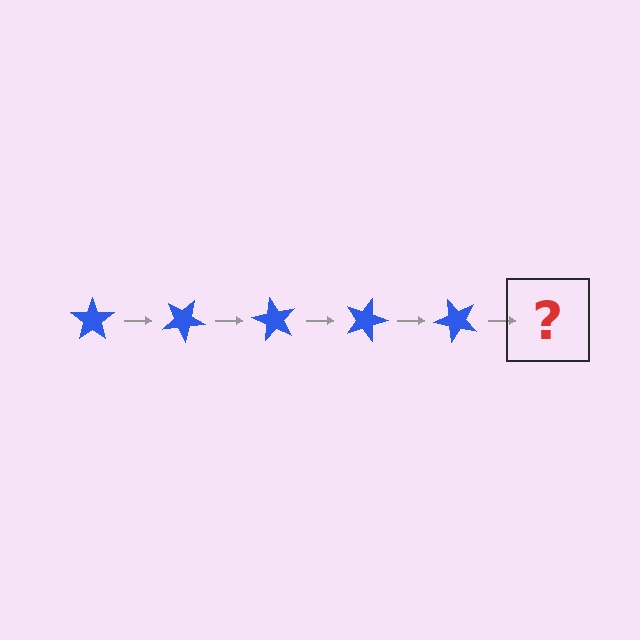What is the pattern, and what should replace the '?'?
The pattern is that the star rotates 30 degrees each step. The '?' should be a blue star rotated 150 degrees.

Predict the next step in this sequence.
The next step is a blue star rotated 150 degrees.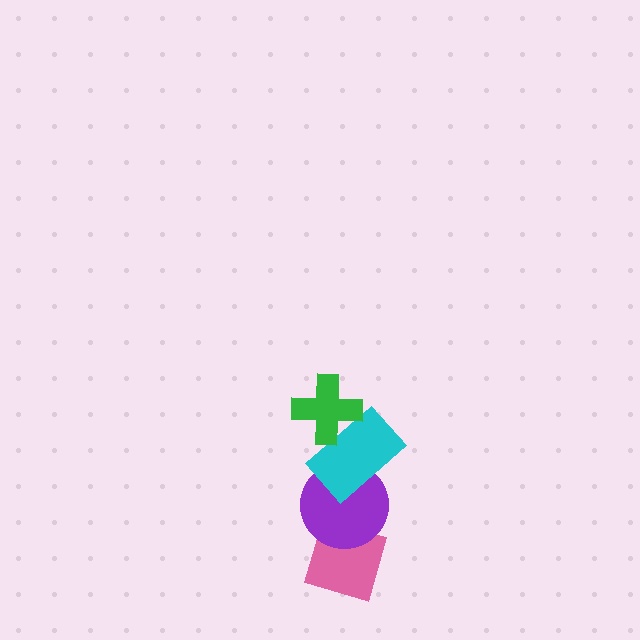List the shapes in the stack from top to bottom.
From top to bottom: the green cross, the cyan rectangle, the purple circle, the pink diamond.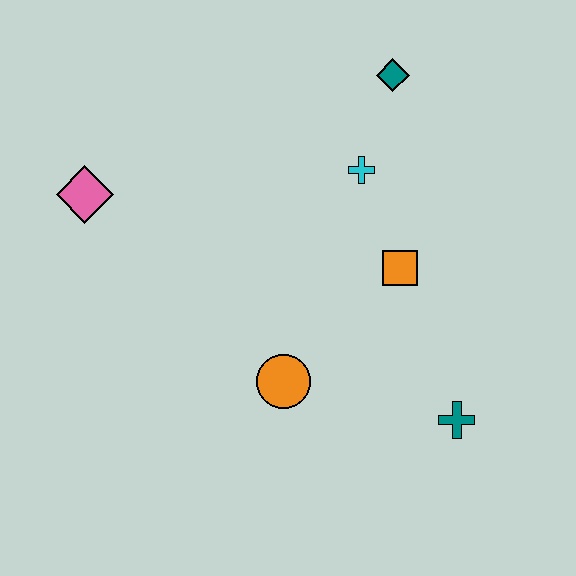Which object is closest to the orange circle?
The orange square is closest to the orange circle.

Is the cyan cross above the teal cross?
Yes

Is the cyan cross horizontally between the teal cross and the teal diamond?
No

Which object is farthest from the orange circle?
The teal diamond is farthest from the orange circle.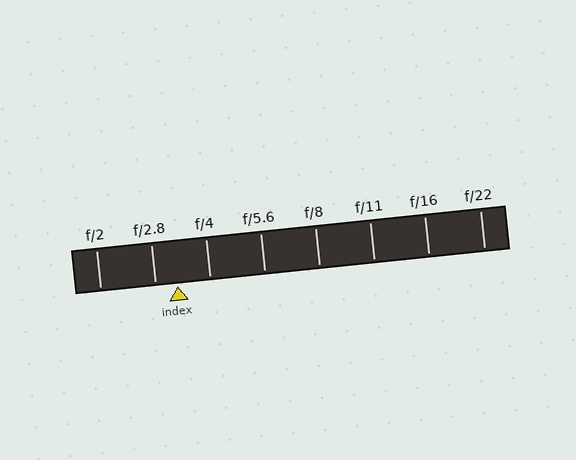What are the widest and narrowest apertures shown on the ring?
The widest aperture shown is f/2 and the narrowest is f/22.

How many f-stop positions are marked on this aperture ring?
There are 8 f-stop positions marked.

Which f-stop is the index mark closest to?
The index mark is closest to f/2.8.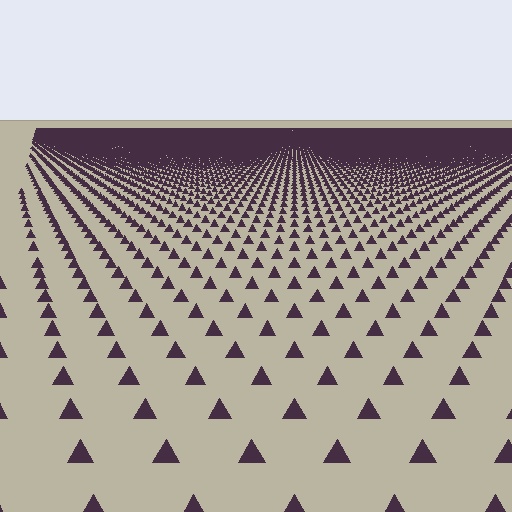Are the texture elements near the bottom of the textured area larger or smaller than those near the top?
Larger. Near the bottom, elements are closer to the viewer and appear at a bigger on-screen size.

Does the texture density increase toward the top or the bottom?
Density increases toward the top.